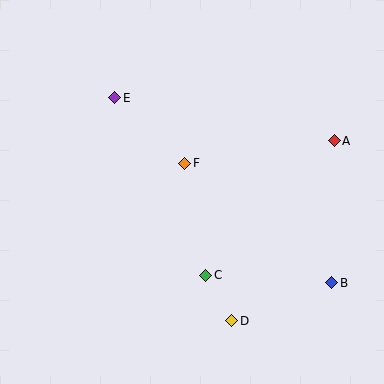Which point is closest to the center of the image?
Point F at (185, 163) is closest to the center.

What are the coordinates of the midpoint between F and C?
The midpoint between F and C is at (195, 219).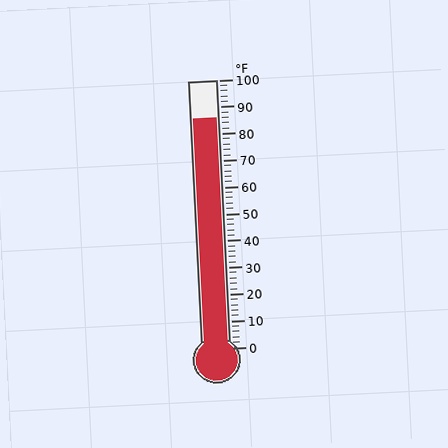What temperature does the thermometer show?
The thermometer shows approximately 86°F.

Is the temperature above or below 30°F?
The temperature is above 30°F.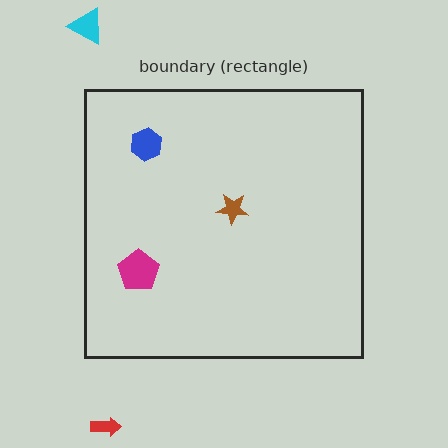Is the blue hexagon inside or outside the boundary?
Inside.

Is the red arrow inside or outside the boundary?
Outside.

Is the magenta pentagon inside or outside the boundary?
Inside.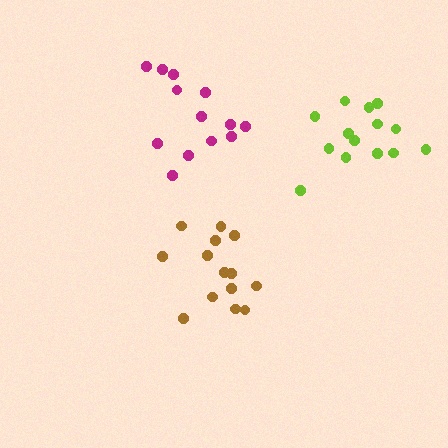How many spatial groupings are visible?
There are 3 spatial groupings.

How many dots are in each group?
Group 1: 14 dots, Group 2: 14 dots, Group 3: 13 dots (41 total).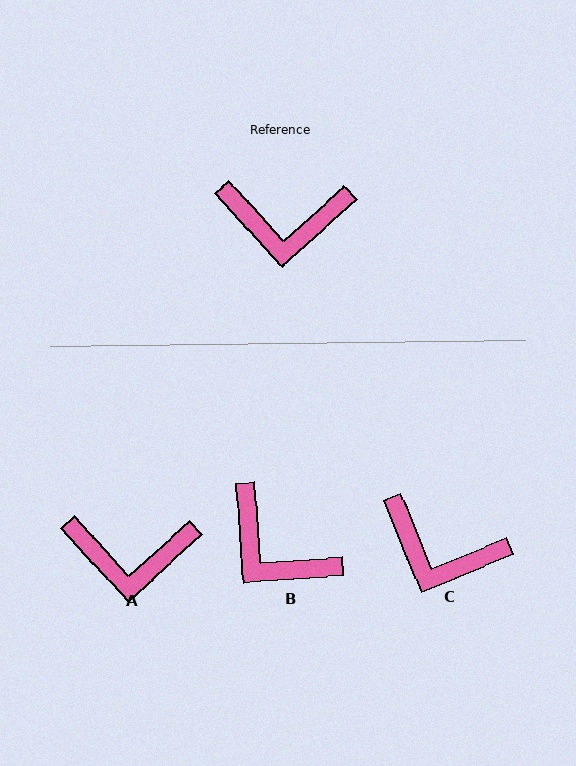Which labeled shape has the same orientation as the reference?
A.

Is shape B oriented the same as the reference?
No, it is off by about 38 degrees.